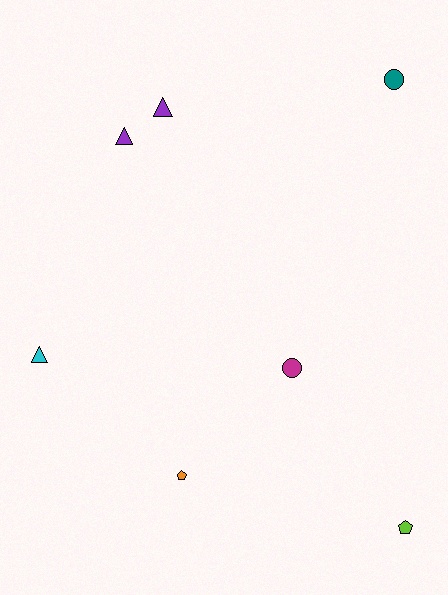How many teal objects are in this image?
There is 1 teal object.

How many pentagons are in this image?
There are 2 pentagons.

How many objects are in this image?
There are 7 objects.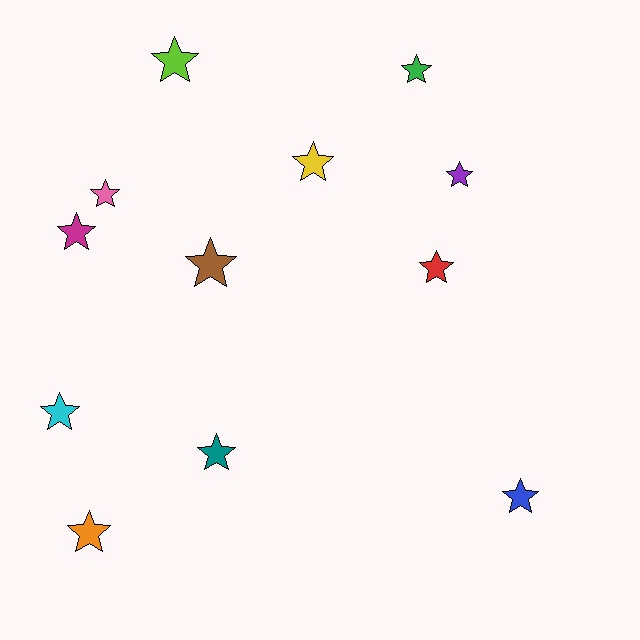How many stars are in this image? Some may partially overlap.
There are 12 stars.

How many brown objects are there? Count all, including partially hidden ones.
There is 1 brown object.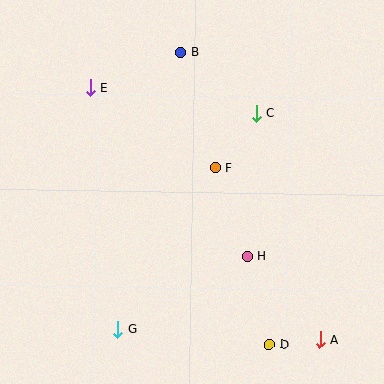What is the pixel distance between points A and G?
The distance between A and G is 202 pixels.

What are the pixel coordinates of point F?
Point F is at (216, 168).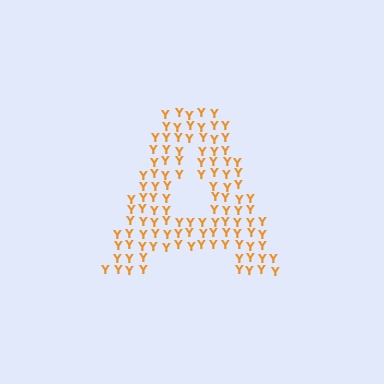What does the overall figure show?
The overall figure shows the letter A.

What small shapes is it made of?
It is made of small letter Y's.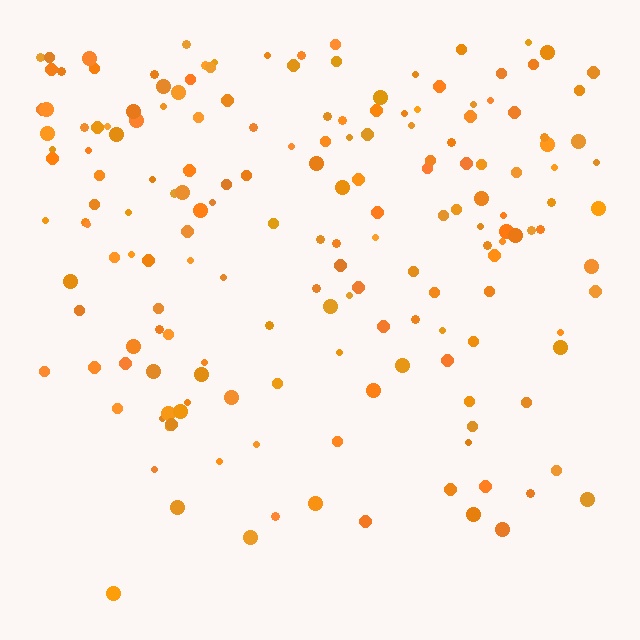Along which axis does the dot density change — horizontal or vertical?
Vertical.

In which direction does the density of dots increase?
From bottom to top, with the top side densest.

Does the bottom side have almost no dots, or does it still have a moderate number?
Still a moderate number, just noticeably fewer than the top.